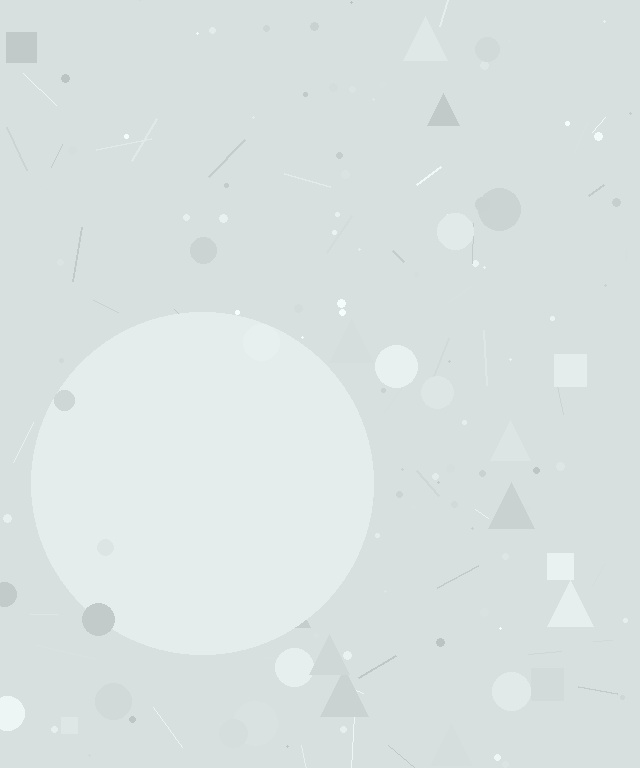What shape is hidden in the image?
A circle is hidden in the image.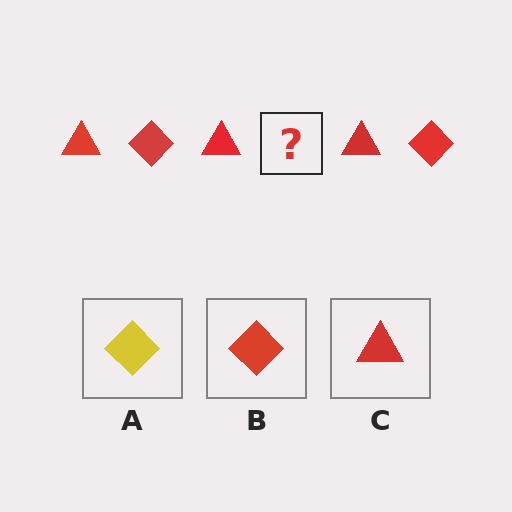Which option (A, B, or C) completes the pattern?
B.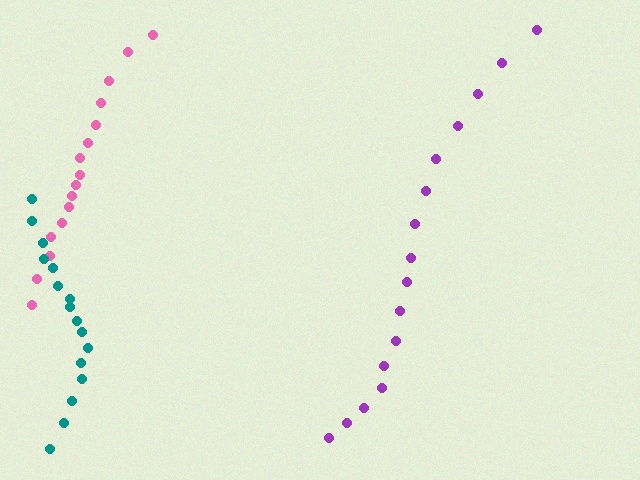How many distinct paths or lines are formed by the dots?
There are 3 distinct paths.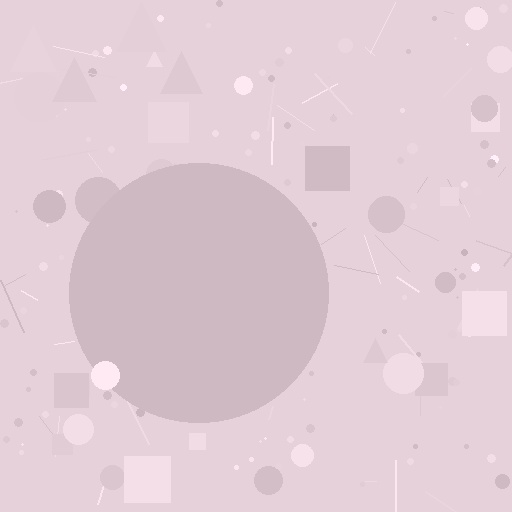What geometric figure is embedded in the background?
A circle is embedded in the background.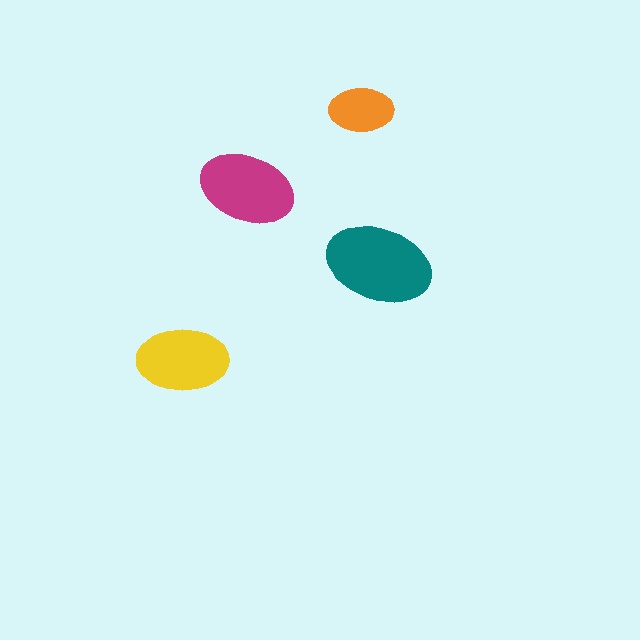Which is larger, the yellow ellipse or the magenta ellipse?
The magenta one.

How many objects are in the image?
There are 4 objects in the image.